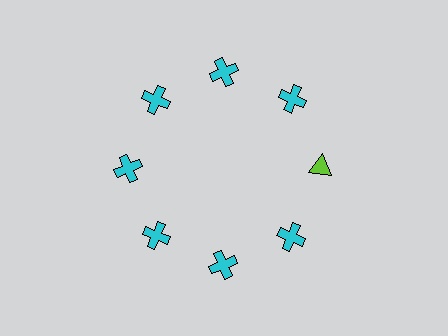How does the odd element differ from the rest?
It differs in both color (lime instead of cyan) and shape (triangle instead of cross).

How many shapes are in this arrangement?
There are 8 shapes arranged in a ring pattern.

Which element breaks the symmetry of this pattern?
The lime triangle at roughly the 3 o'clock position breaks the symmetry. All other shapes are cyan crosses.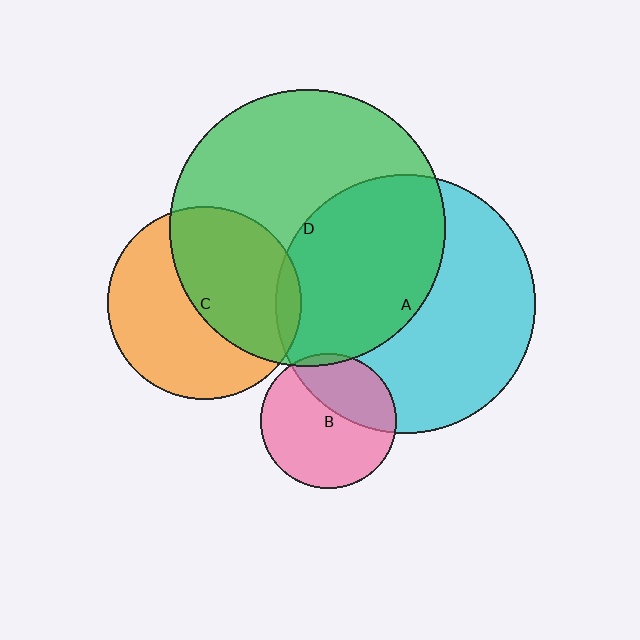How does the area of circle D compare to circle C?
Approximately 2.0 times.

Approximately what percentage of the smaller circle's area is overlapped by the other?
Approximately 35%.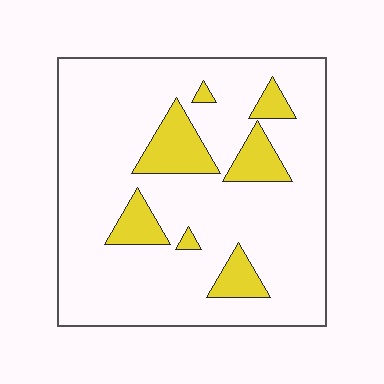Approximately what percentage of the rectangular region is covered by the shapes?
Approximately 15%.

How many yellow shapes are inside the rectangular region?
7.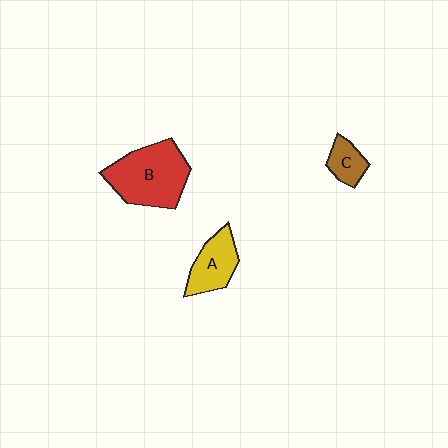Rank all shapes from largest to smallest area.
From largest to smallest: B (red), A (yellow), C (brown).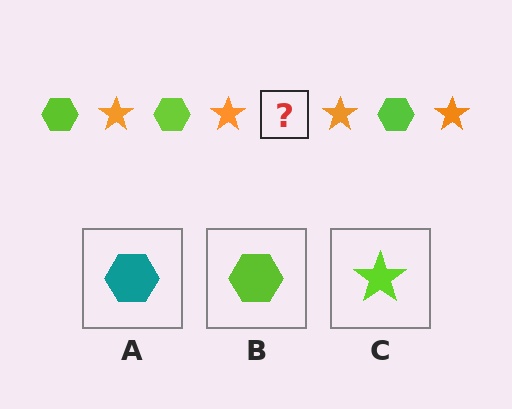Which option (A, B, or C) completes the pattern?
B.